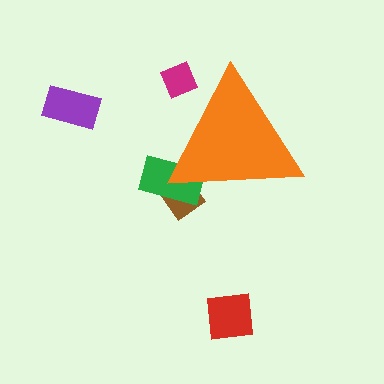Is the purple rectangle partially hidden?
No, the purple rectangle is fully visible.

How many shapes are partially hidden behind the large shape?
3 shapes are partially hidden.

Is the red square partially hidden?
No, the red square is fully visible.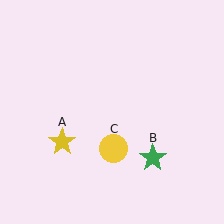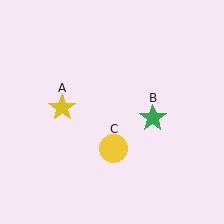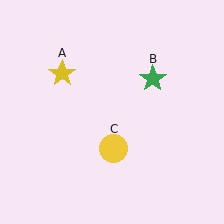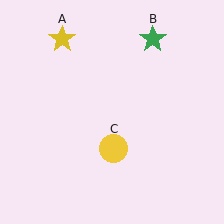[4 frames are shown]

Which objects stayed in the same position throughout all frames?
Yellow circle (object C) remained stationary.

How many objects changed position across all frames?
2 objects changed position: yellow star (object A), green star (object B).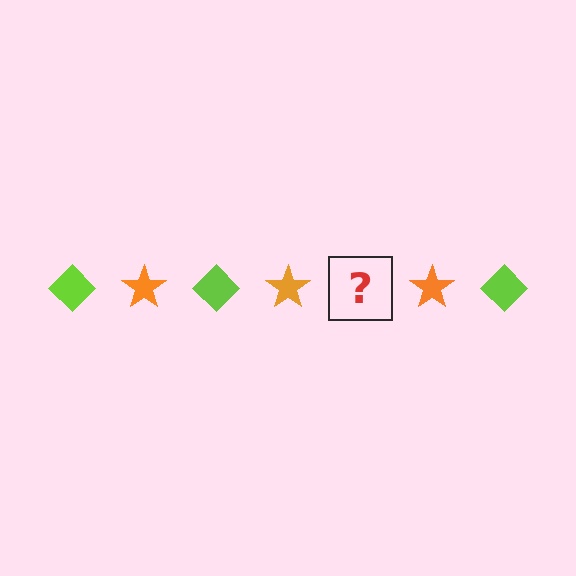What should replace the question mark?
The question mark should be replaced with a lime diamond.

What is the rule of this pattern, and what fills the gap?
The rule is that the pattern alternates between lime diamond and orange star. The gap should be filled with a lime diamond.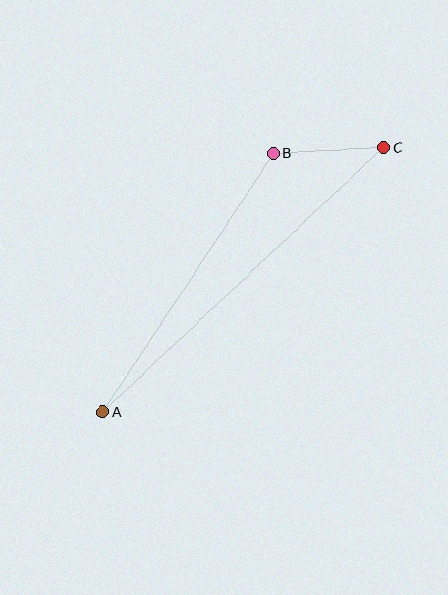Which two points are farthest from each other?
Points A and C are farthest from each other.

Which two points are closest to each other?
Points B and C are closest to each other.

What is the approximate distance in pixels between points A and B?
The distance between A and B is approximately 310 pixels.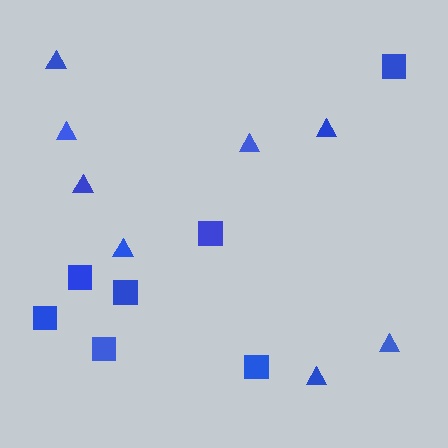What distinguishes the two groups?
There are 2 groups: one group of squares (7) and one group of triangles (8).